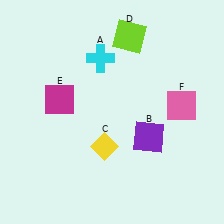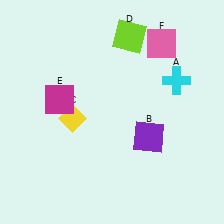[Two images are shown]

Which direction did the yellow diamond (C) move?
The yellow diamond (C) moved left.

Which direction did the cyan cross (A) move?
The cyan cross (A) moved right.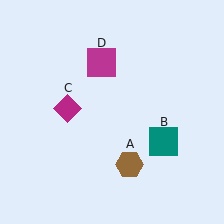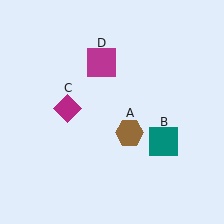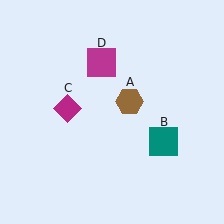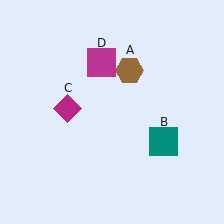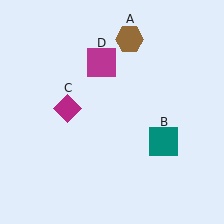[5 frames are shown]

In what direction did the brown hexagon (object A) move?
The brown hexagon (object A) moved up.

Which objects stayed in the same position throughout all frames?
Teal square (object B) and magenta diamond (object C) and magenta square (object D) remained stationary.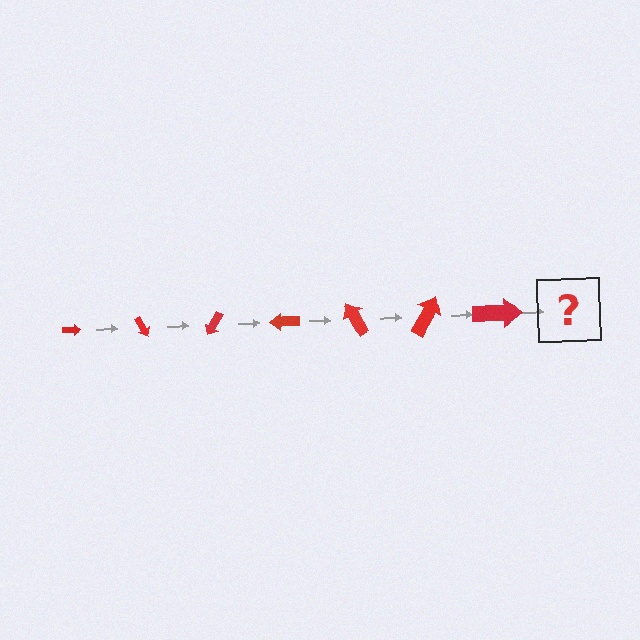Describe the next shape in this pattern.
It should be an arrow, larger than the previous one and rotated 420 degrees from the start.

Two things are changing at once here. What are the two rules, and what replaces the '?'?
The two rules are that the arrow grows larger each step and it rotates 60 degrees each step. The '?' should be an arrow, larger than the previous one and rotated 420 degrees from the start.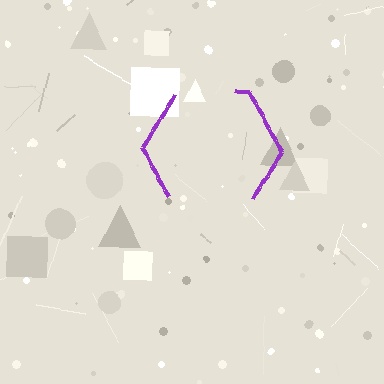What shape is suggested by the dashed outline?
The dashed outline suggests a hexagon.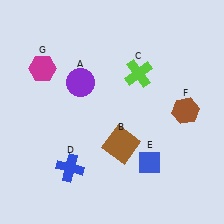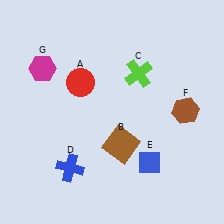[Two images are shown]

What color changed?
The circle (A) changed from purple in Image 1 to red in Image 2.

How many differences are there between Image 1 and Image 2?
There is 1 difference between the two images.